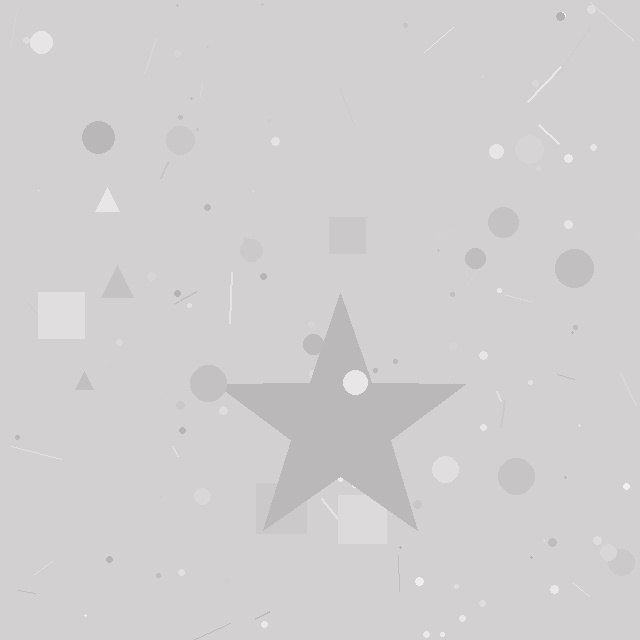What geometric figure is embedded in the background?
A star is embedded in the background.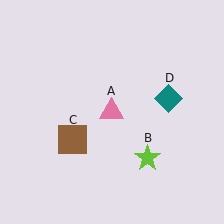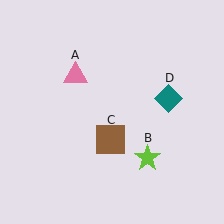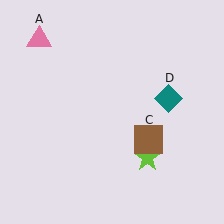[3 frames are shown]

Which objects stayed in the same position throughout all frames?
Lime star (object B) and teal diamond (object D) remained stationary.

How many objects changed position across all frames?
2 objects changed position: pink triangle (object A), brown square (object C).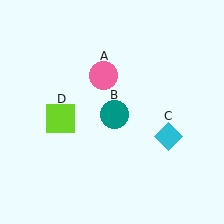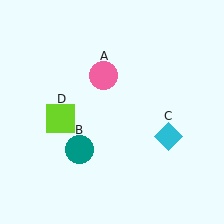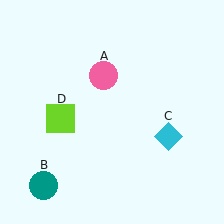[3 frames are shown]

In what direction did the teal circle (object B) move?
The teal circle (object B) moved down and to the left.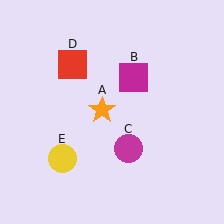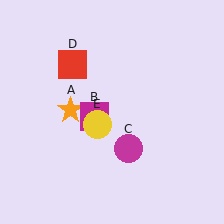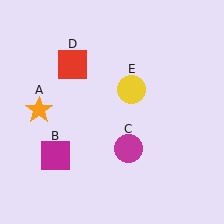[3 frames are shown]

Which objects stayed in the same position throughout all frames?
Magenta circle (object C) and red square (object D) remained stationary.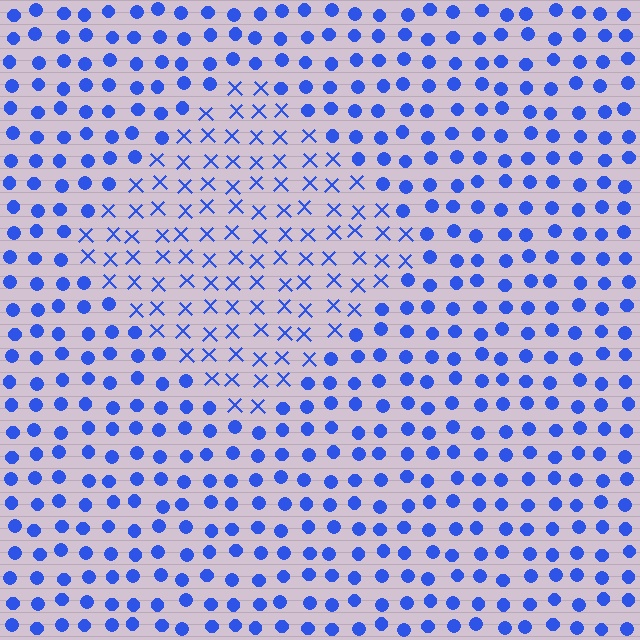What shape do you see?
I see a diamond.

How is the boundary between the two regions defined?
The boundary is defined by a change in element shape: X marks inside vs. circles outside. All elements share the same color and spacing.